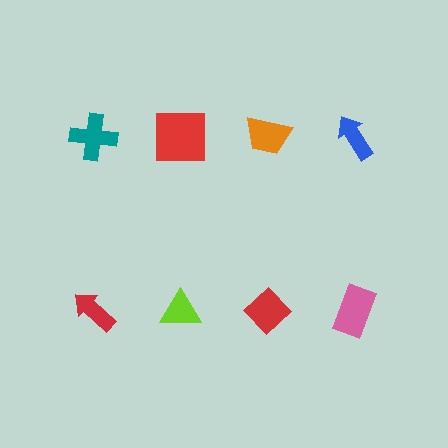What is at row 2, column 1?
A red arrow.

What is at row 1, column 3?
An orange trapezoid.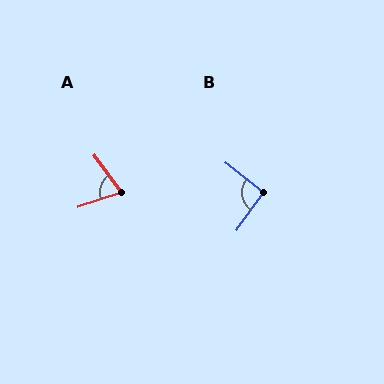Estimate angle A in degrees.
Approximately 73 degrees.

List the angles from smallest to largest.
A (73°), B (93°).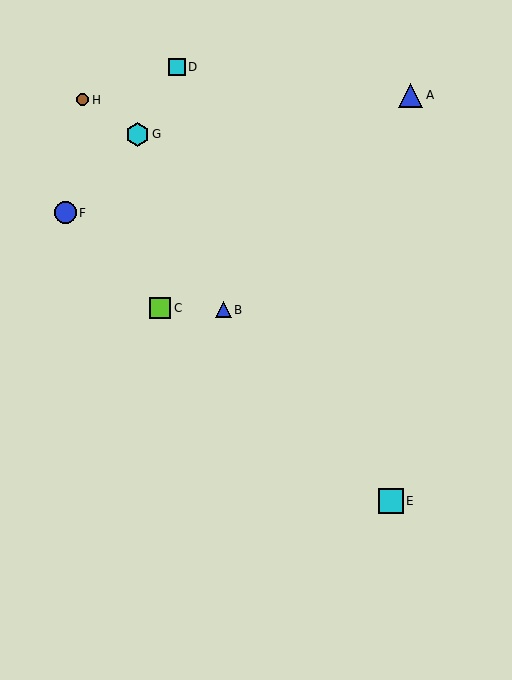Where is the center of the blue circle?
The center of the blue circle is at (65, 213).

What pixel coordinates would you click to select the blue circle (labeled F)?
Click at (65, 213) to select the blue circle F.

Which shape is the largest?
The cyan square (labeled E) is the largest.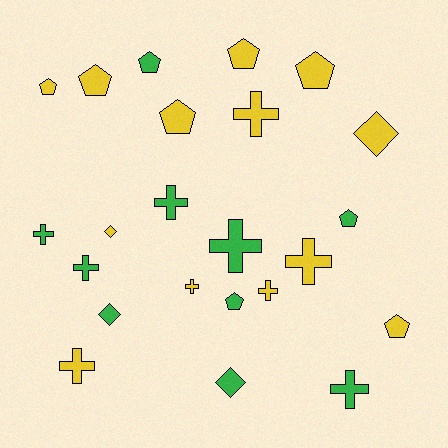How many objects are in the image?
There are 23 objects.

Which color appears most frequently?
Yellow, with 13 objects.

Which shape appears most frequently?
Cross, with 10 objects.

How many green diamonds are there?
There are 2 green diamonds.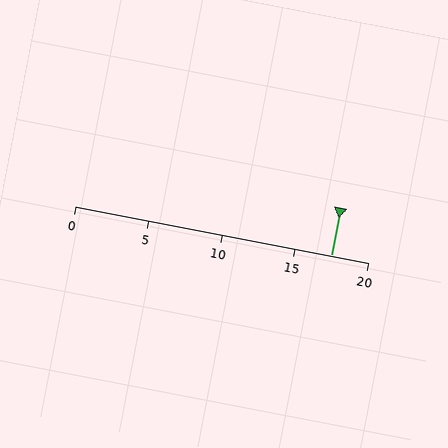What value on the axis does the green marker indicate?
The marker indicates approximately 17.5.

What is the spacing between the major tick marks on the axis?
The major ticks are spaced 5 apart.